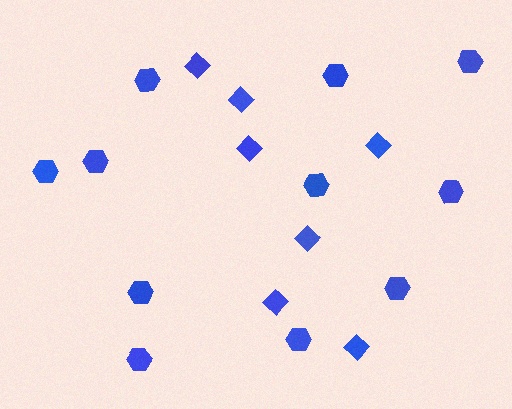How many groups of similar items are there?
There are 2 groups: one group of diamonds (7) and one group of hexagons (11).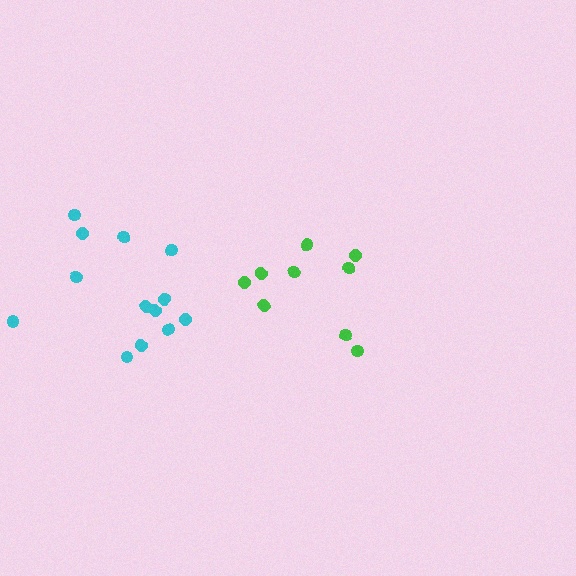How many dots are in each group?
Group 1: 9 dots, Group 2: 13 dots (22 total).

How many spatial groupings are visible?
There are 2 spatial groupings.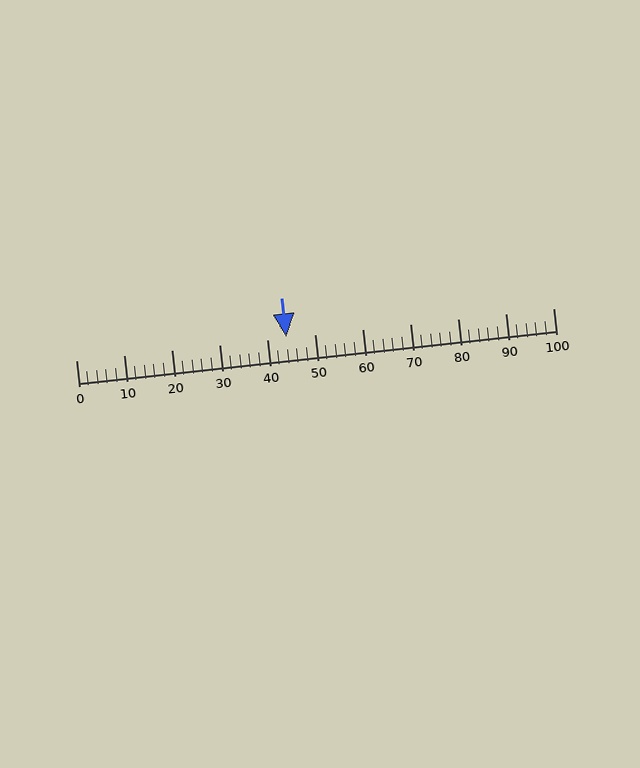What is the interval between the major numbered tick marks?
The major tick marks are spaced 10 units apart.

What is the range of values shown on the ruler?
The ruler shows values from 0 to 100.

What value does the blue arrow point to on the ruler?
The blue arrow points to approximately 44.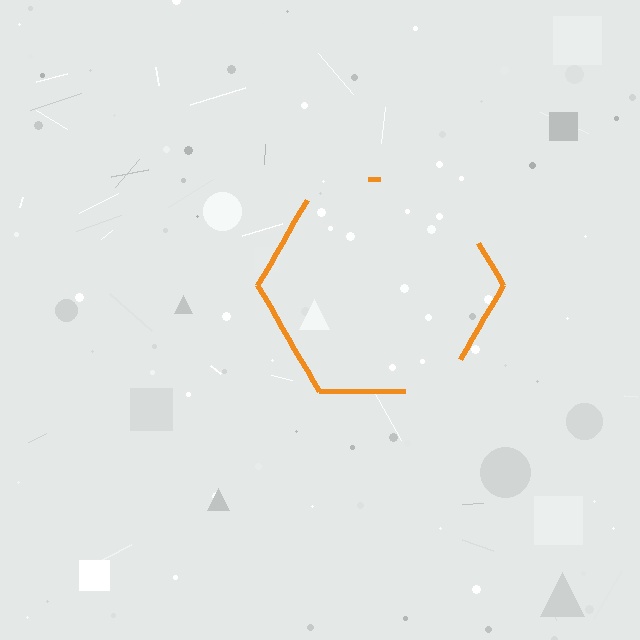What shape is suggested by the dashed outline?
The dashed outline suggests a hexagon.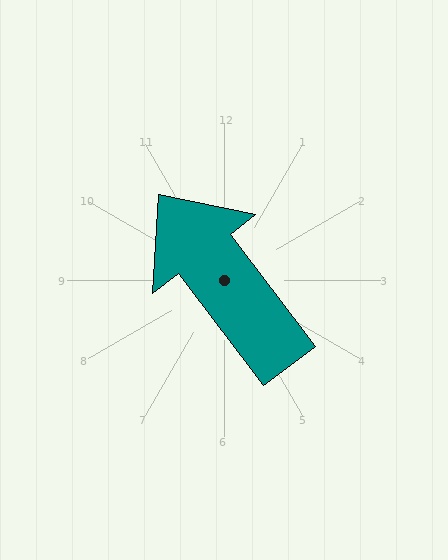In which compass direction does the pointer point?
Northwest.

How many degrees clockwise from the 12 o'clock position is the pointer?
Approximately 323 degrees.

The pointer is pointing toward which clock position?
Roughly 11 o'clock.